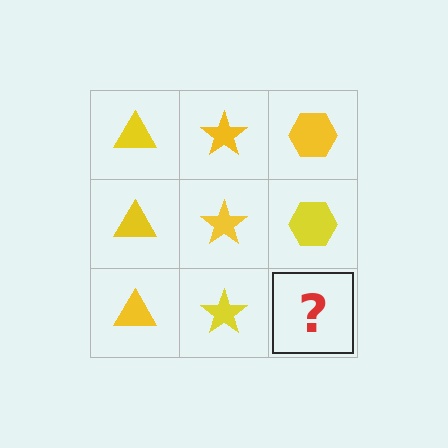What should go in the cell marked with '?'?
The missing cell should contain a yellow hexagon.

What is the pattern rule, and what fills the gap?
The rule is that each column has a consistent shape. The gap should be filled with a yellow hexagon.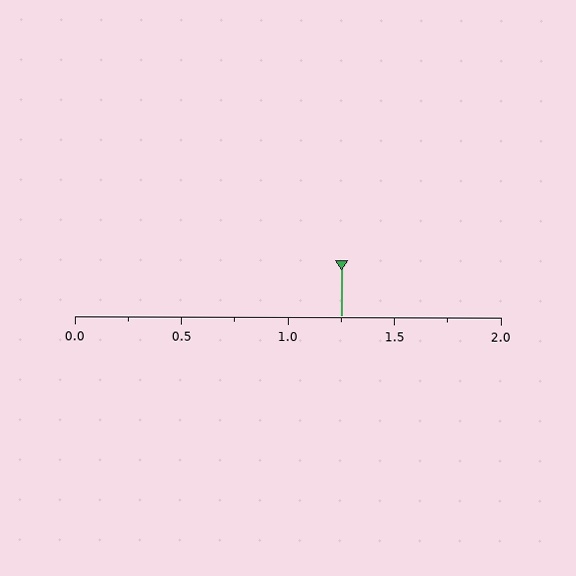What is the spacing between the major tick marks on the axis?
The major ticks are spaced 0.5 apart.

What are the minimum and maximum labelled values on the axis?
The axis runs from 0.0 to 2.0.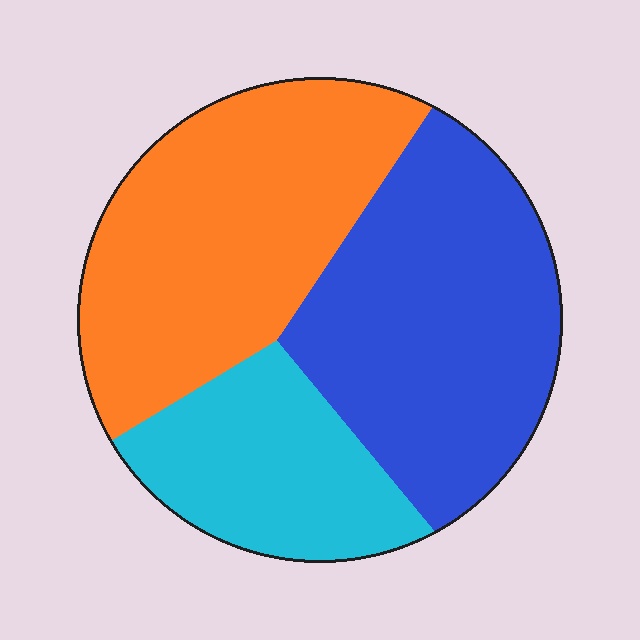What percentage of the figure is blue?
Blue takes up between a third and a half of the figure.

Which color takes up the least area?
Cyan, at roughly 20%.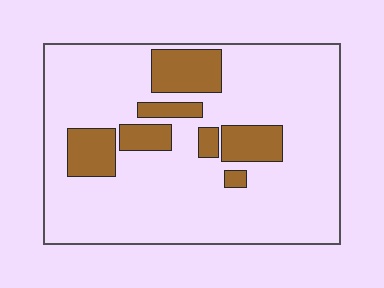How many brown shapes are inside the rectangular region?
7.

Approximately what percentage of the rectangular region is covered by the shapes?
Approximately 20%.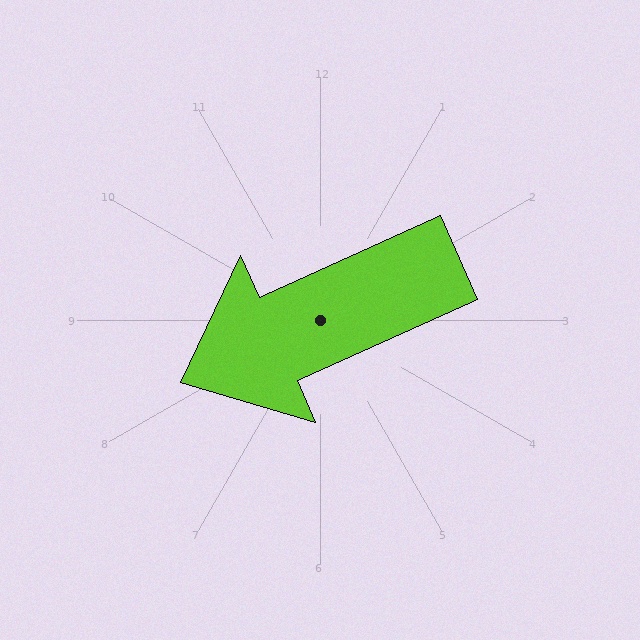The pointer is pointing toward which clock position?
Roughly 8 o'clock.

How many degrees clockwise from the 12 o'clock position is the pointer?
Approximately 246 degrees.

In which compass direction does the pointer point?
Southwest.